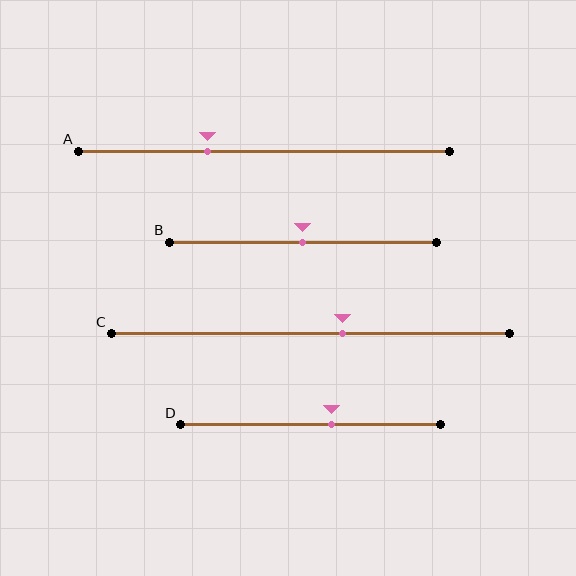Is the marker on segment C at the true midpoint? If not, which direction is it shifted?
No, the marker on segment C is shifted to the right by about 8% of the segment length.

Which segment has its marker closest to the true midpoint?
Segment B has its marker closest to the true midpoint.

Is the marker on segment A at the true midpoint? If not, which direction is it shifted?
No, the marker on segment A is shifted to the left by about 15% of the segment length.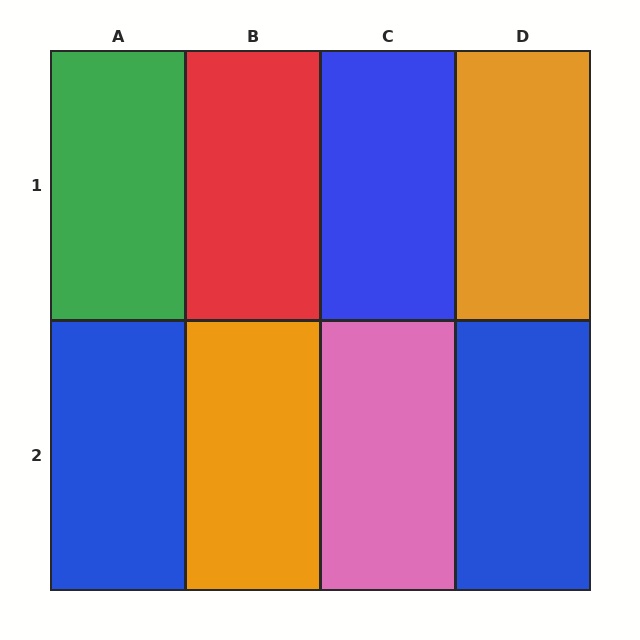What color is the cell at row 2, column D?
Blue.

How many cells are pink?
1 cell is pink.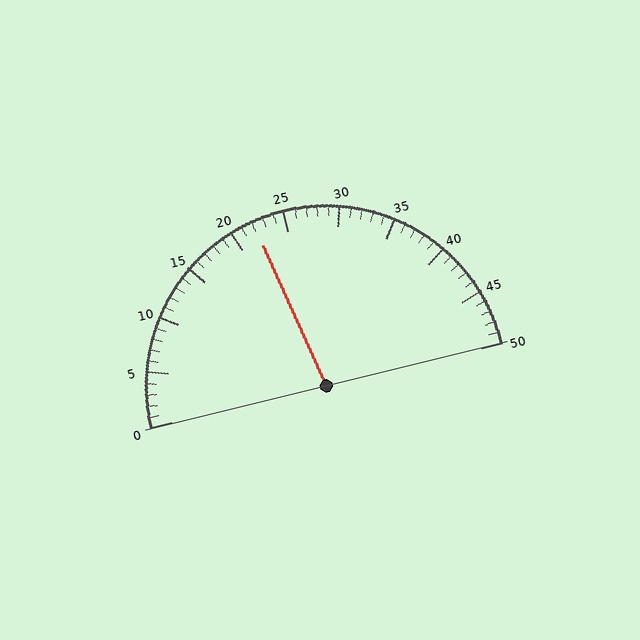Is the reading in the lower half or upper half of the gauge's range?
The reading is in the lower half of the range (0 to 50).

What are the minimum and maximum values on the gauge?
The gauge ranges from 0 to 50.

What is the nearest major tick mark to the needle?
The nearest major tick mark is 20.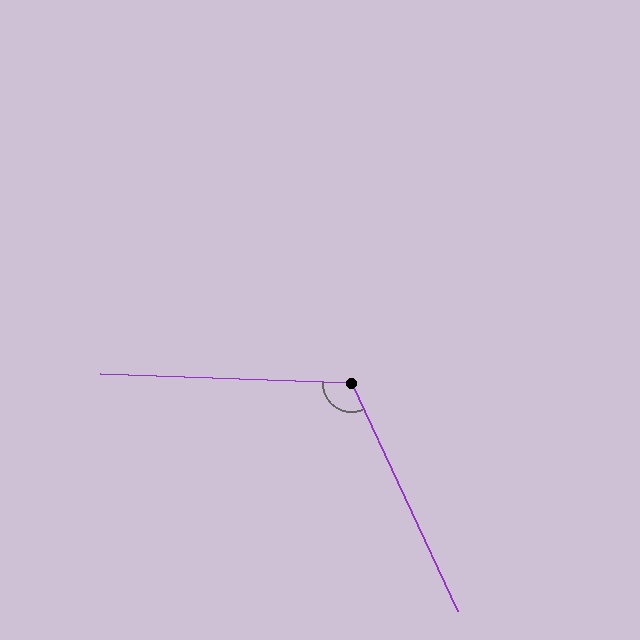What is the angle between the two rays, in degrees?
Approximately 117 degrees.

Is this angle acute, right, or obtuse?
It is obtuse.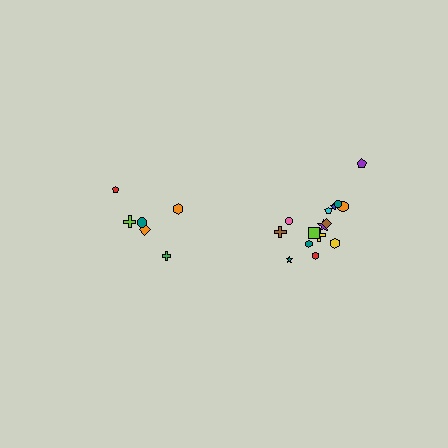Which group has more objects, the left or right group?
The right group.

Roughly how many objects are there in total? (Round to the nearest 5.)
Roughly 20 objects in total.